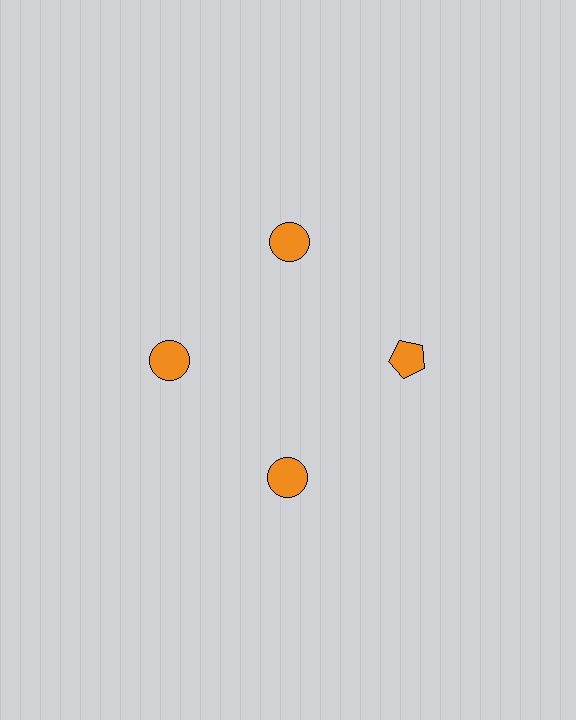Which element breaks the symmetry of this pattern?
The orange pentagon at roughly the 3 o'clock position breaks the symmetry. All other shapes are orange circles.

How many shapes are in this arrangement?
There are 4 shapes arranged in a ring pattern.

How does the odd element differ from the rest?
It has a different shape: pentagon instead of circle.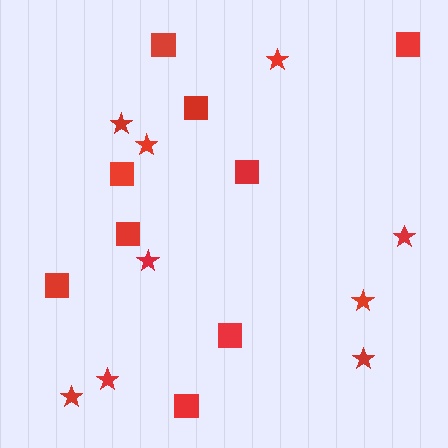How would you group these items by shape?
There are 2 groups: one group of squares (9) and one group of stars (9).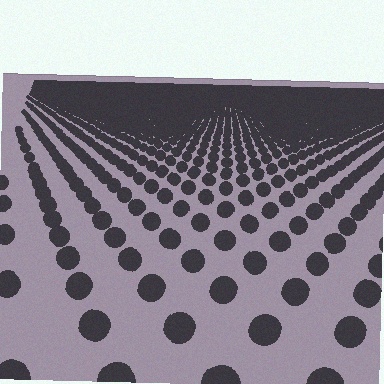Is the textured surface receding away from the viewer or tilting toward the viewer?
The surface is receding away from the viewer. Texture elements get smaller and denser toward the top.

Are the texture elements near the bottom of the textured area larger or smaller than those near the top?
Larger. Near the bottom, elements are closer to the viewer and appear at a bigger on-screen size.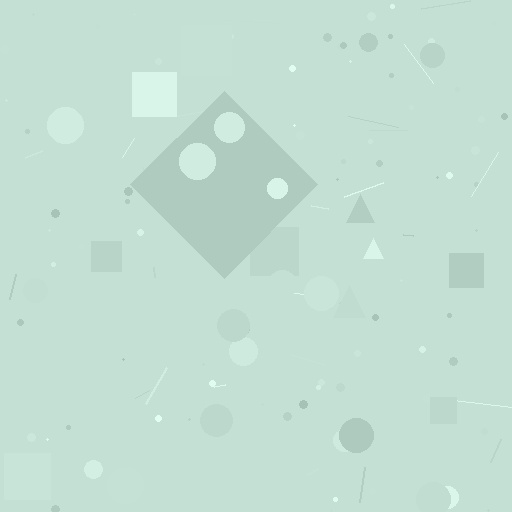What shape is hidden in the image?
A diamond is hidden in the image.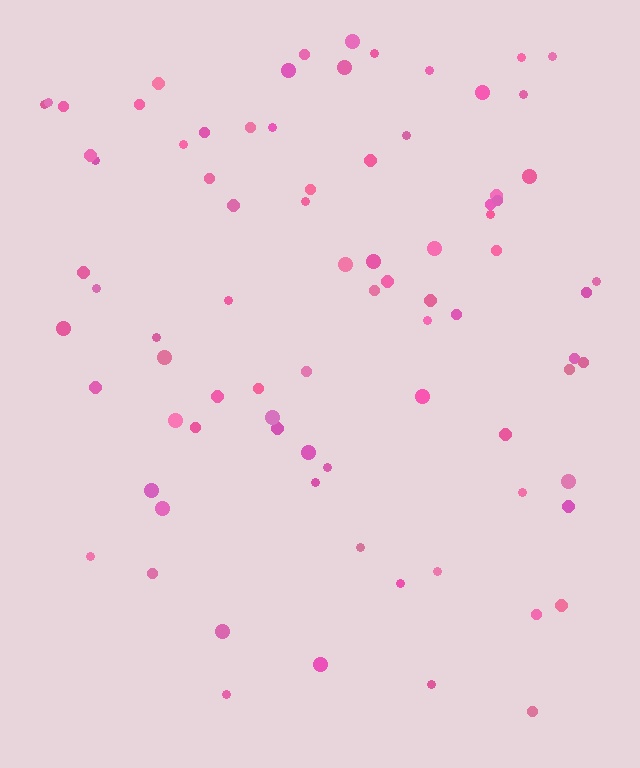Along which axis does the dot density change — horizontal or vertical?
Vertical.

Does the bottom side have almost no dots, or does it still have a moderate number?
Still a moderate number, just noticeably fewer than the top.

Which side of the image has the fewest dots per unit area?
The bottom.